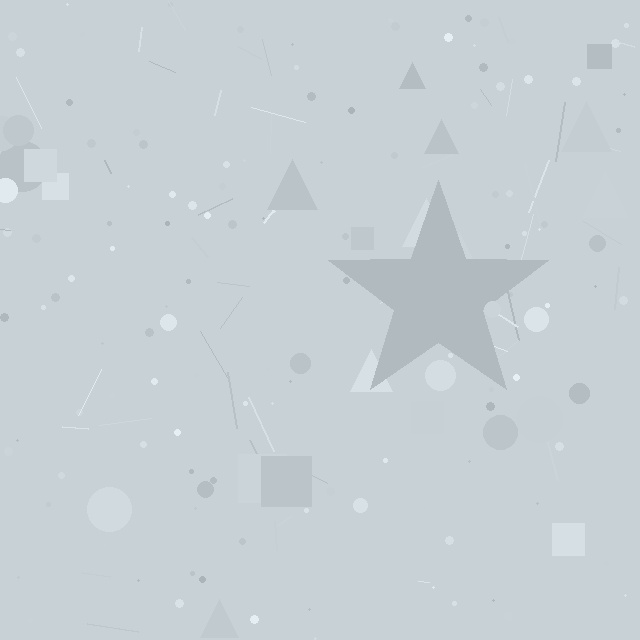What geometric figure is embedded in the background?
A star is embedded in the background.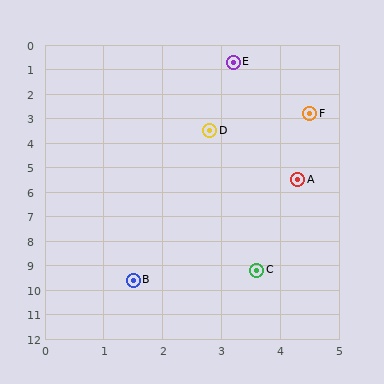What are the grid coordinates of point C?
Point C is at approximately (3.6, 9.2).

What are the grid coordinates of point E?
Point E is at approximately (3.2, 0.7).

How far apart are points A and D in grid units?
Points A and D are about 2.5 grid units apart.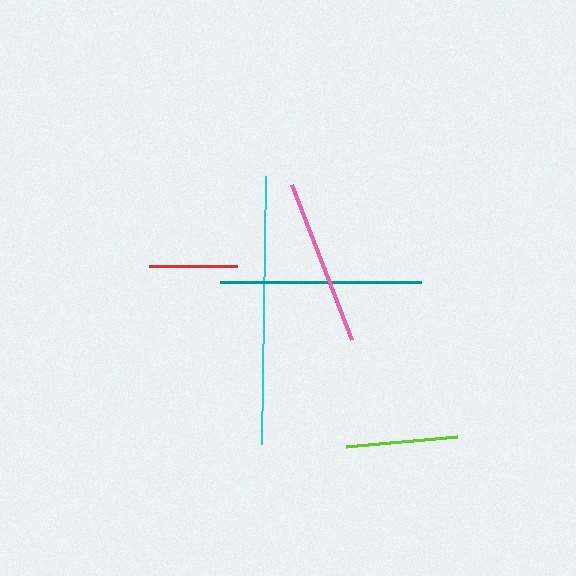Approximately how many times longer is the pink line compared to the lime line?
The pink line is approximately 1.5 times the length of the lime line.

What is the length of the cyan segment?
The cyan segment is approximately 268 pixels long.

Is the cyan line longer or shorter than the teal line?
The cyan line is longer than the teal line.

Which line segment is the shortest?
The red line is the shortest at approximately 88 pixels.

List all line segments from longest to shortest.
From longest to shortest: cyan, teal, pink, lime, red.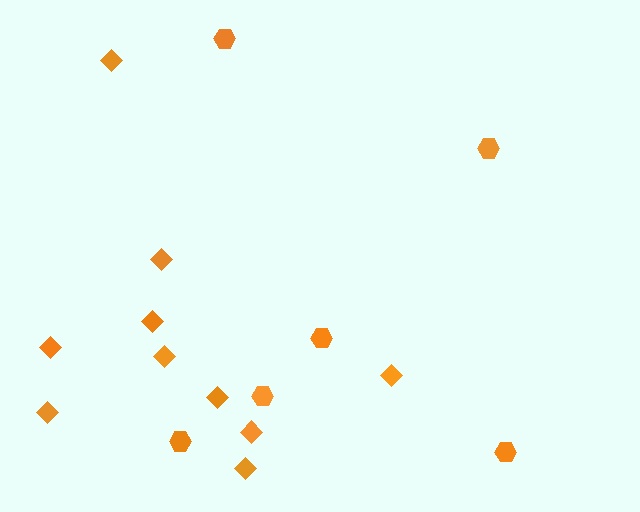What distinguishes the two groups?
There are 2 groups: one group of diamonds (10) and one group of hexagons (6).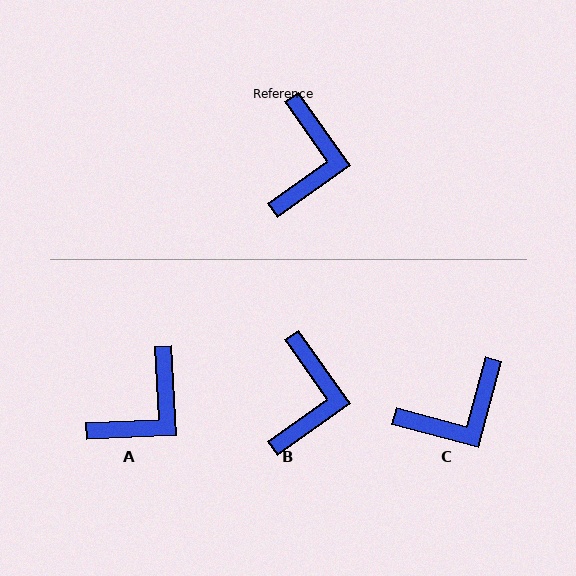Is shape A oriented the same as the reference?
No, it is off by about 33 degrees.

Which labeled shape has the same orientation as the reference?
B.